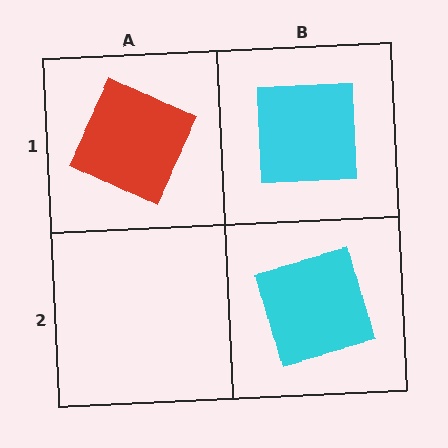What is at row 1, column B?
A cyan square.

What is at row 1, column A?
A red square.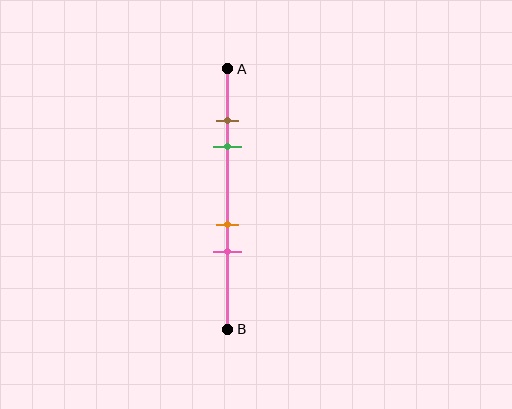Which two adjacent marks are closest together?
The brown and green marks are the closest adjacent pair.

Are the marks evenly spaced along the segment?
No, the marks are not evenly spaced.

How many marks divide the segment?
There are 4 marks dividing the segment.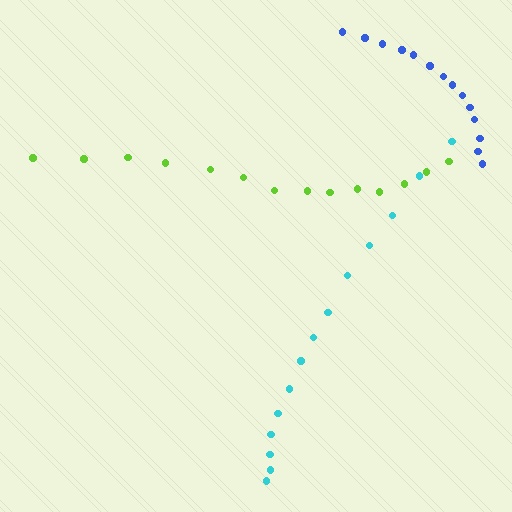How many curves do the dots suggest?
There are 3 distinct paths.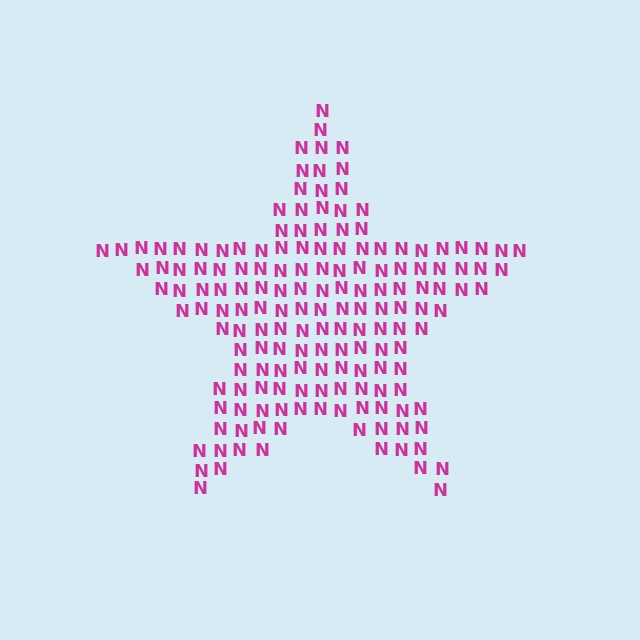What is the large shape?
The large shape is a star.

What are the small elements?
The small elements are letter N's.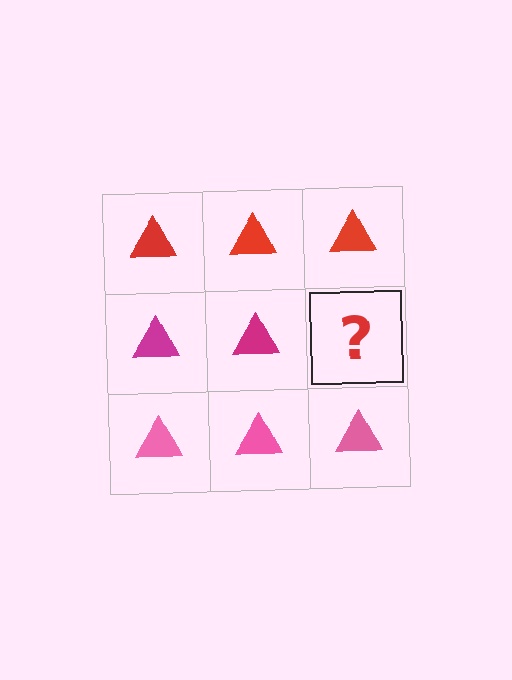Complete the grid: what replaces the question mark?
The question mark should be replaced with a magenta triangle.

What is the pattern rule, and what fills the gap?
The rule is that each row has a consistent color. The gap should be filled with a magenta triangle.